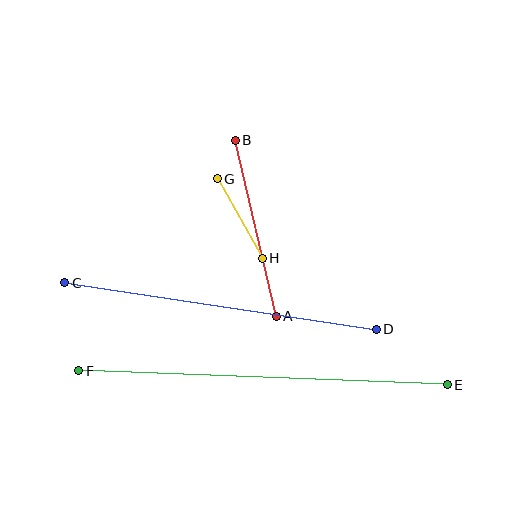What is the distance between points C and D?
The distance is approximately 315 pixels.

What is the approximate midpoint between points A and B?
The midpoint is at approximately (256, 228) pixels.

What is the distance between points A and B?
The distance is approximately 181 pixels.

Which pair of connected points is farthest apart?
Points E and F are farthest apart.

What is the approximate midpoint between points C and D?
The midpoint is at approximately (221, 306) pixels.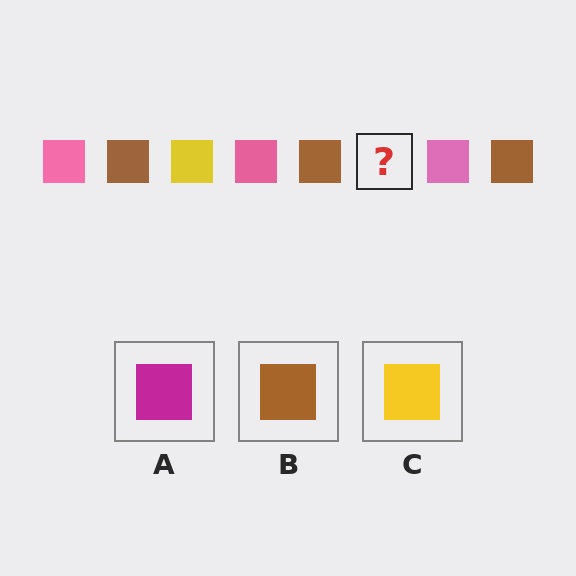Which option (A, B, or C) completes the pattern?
C.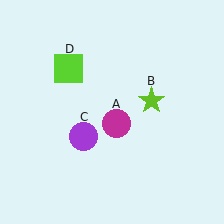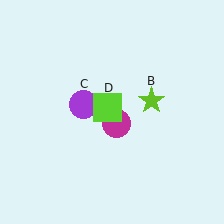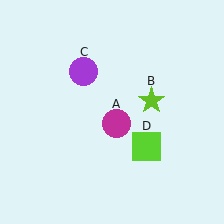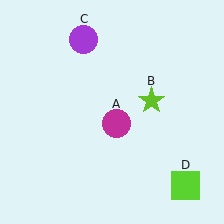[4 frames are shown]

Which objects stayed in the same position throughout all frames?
Magenta circle (object A) and lime star (object B) remained stationary.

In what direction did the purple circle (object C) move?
The purple circle (object C) moved up.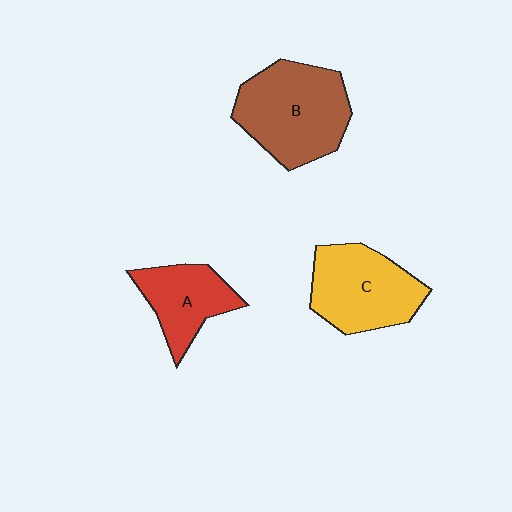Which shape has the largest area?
Shape B (brown).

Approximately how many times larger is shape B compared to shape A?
Approximately 1.6 times.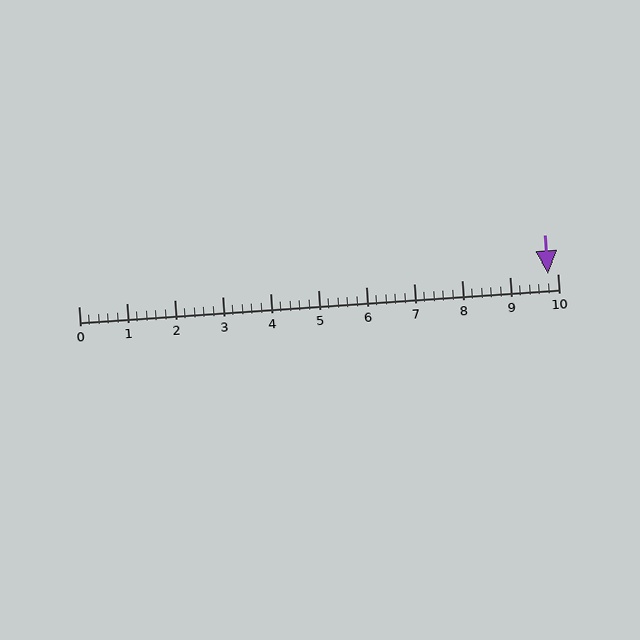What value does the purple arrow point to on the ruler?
The purple arrow points to approximately 9.8.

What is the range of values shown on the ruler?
The ruler shows values from 0 to 10.